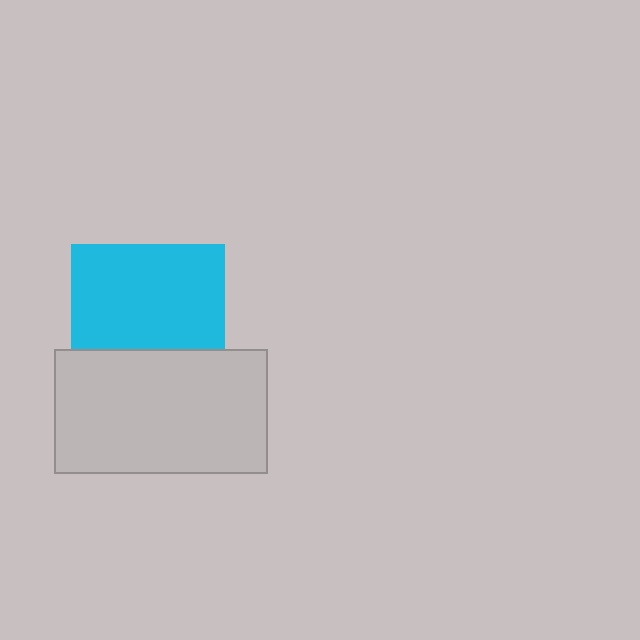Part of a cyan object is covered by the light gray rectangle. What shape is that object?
It is a square.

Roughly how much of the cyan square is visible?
Most of it is visible (roughly 69%).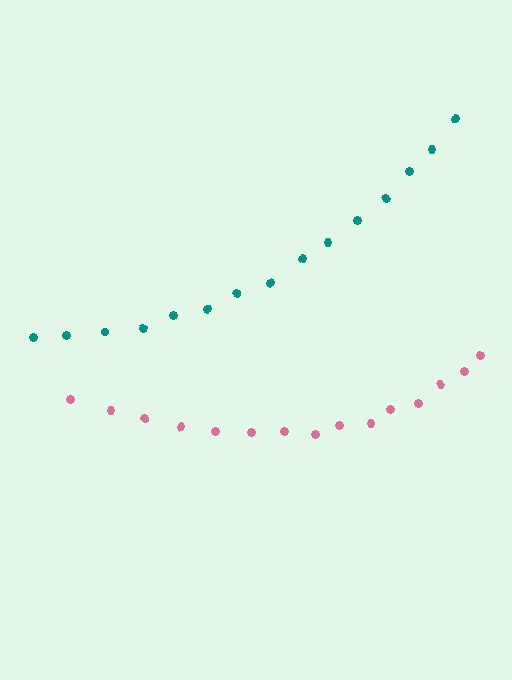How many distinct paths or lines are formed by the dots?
There are 2 distinct paths.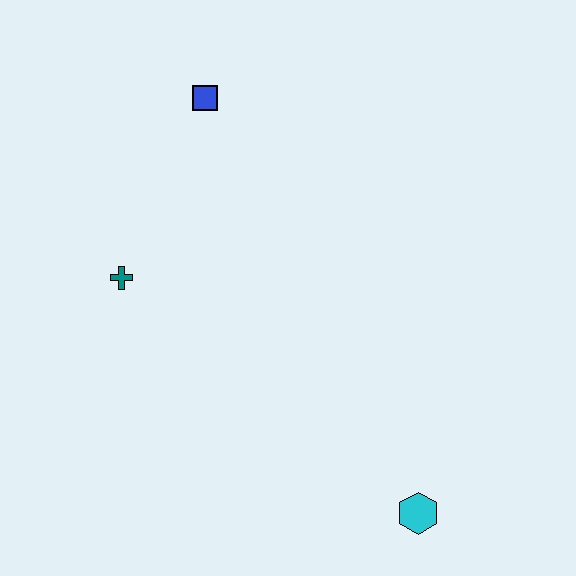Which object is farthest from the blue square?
The cyan hexagon is farthest from the blue square.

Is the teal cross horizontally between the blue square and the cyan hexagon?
No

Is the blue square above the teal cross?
Yes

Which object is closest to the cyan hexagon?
The teal cross is closest to the cyan hexagon.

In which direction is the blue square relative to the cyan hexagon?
The blue square is above the cyan hexagon.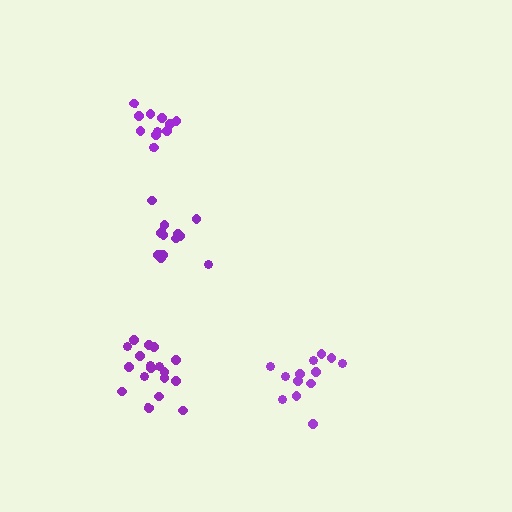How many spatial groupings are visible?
There are 4 spatial groupings.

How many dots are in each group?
Group 1: 18 dots, Group 2: 14 dots, Group 3: 13 dots, Group 4: 12 dots (57 total).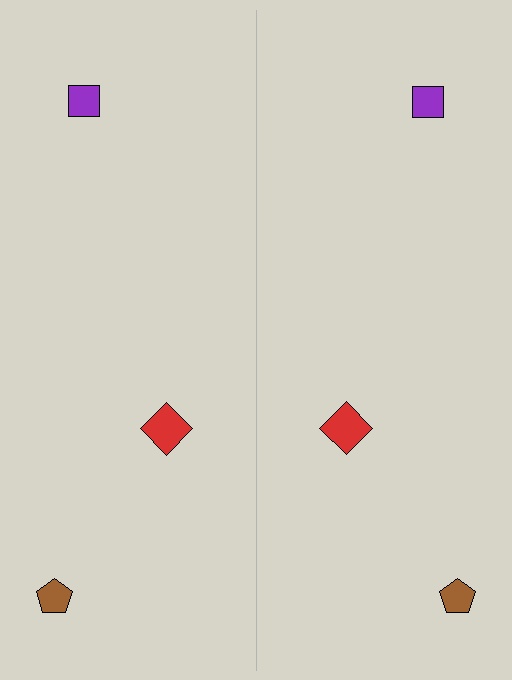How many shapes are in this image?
There are 6 shapes in this image.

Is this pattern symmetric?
Yes, this pattern has bilateral (reflection) symmetry.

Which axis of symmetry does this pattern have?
The pattern has a vertical axis of symmetry running through the center of the image.